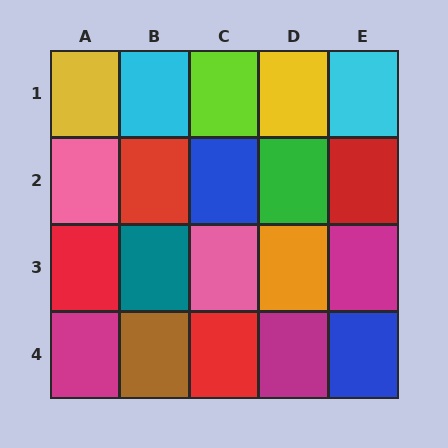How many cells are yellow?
2 cells are yellow.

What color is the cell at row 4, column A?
Magenta.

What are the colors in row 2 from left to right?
Pink, red, blue, green, red.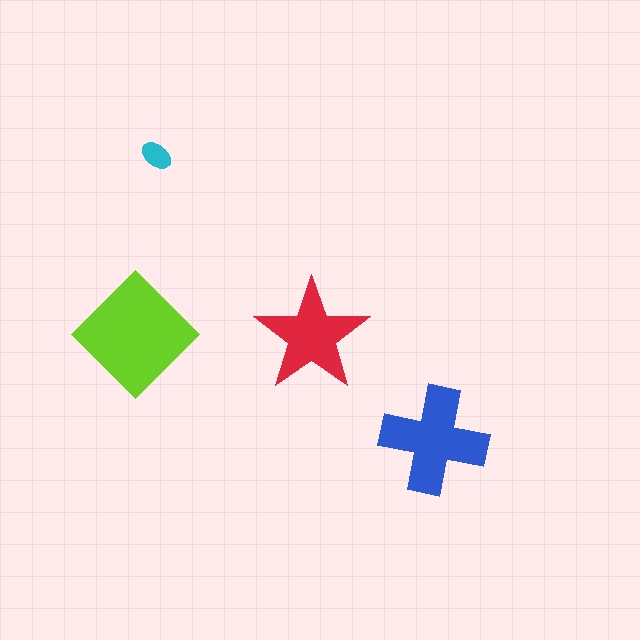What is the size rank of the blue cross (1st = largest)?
2nd.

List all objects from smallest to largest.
The cyan ellipse, the red star, the blue cross, the lime diamond.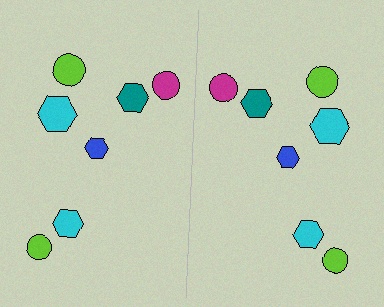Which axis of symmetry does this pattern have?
The pattern has a vertical axis of symmetry running through the center of the image.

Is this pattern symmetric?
Yes, this pattern has bilateral (reflection) symmetry.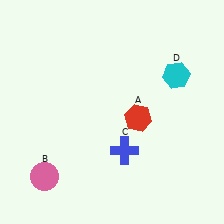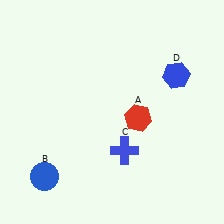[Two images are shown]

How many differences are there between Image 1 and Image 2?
There are 2 differences between the two images.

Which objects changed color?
B changed from pink to blue. D changed from cyan to blue.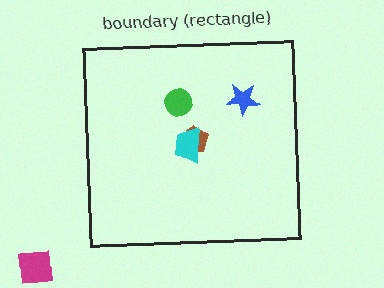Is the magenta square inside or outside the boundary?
Outside.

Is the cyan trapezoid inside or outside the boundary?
Inside.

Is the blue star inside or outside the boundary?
Inside.